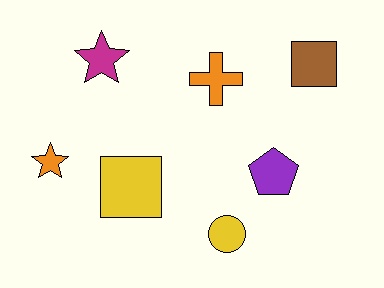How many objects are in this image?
There are 7 objects.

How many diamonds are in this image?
There are no diamonds.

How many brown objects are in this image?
There is 1 brown object.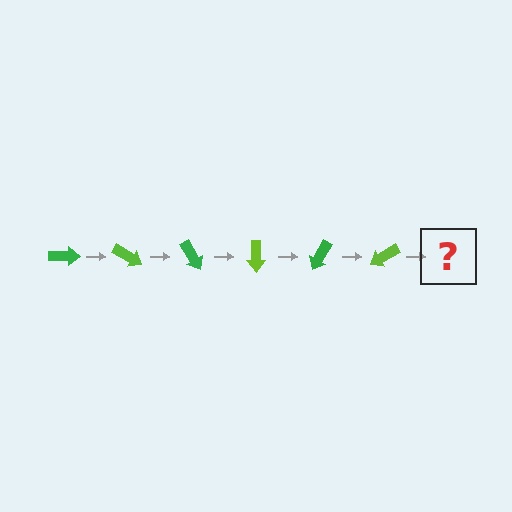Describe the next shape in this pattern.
It should be a green arrow, rotated 180 degrees from the start.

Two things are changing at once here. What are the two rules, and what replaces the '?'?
The two rules are that it rotates 30 degrees each step and the color cycles through green and lime. The '?' should be a green arrow, rotated 180 degrees from the start.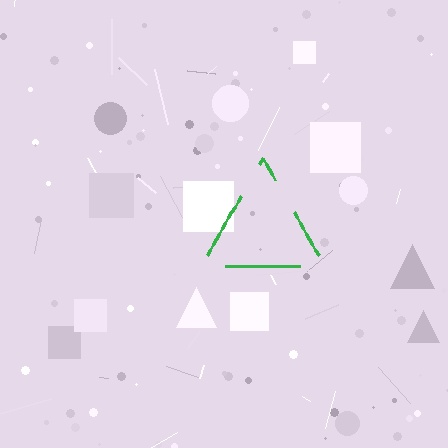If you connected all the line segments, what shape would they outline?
They would outline a triangle.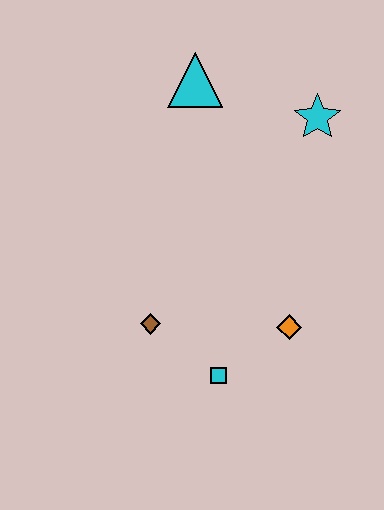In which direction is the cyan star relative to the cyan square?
The cyan star is above the cyan square.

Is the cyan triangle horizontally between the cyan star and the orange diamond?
No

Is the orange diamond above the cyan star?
No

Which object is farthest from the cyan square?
The cyan triangle is farthest from the cyan square.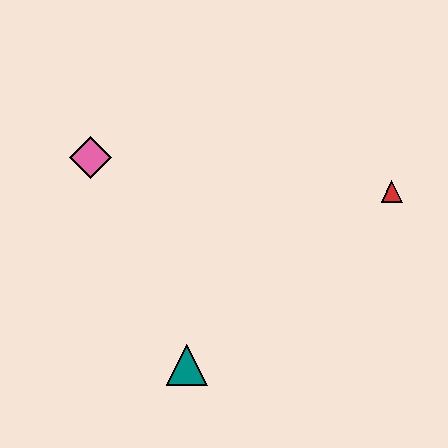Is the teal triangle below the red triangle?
Yes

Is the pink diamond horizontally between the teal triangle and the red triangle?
No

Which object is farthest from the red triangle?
The pink diamond is farthest from the red triangle.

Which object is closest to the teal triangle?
The pink diamond is closest to the teal triangle.